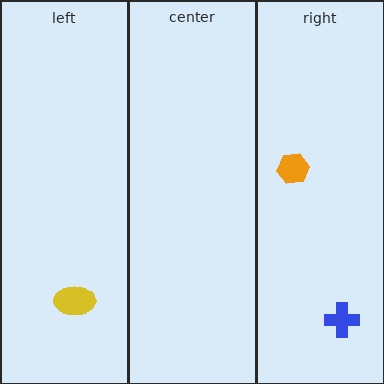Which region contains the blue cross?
The right region.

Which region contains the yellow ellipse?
The left region.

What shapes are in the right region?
The blue cross, the orange hexagon.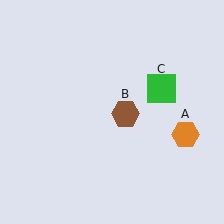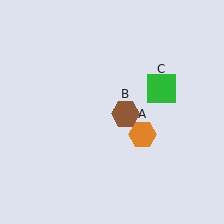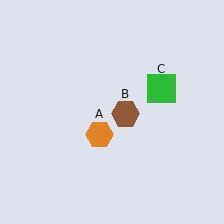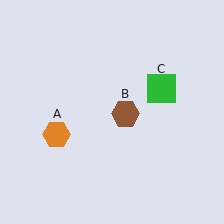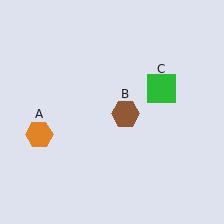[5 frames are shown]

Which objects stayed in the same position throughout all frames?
Brown hexagon (object B) and green square (object C) remained stationary.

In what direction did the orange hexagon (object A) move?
The orange hexagon (object A) moved left.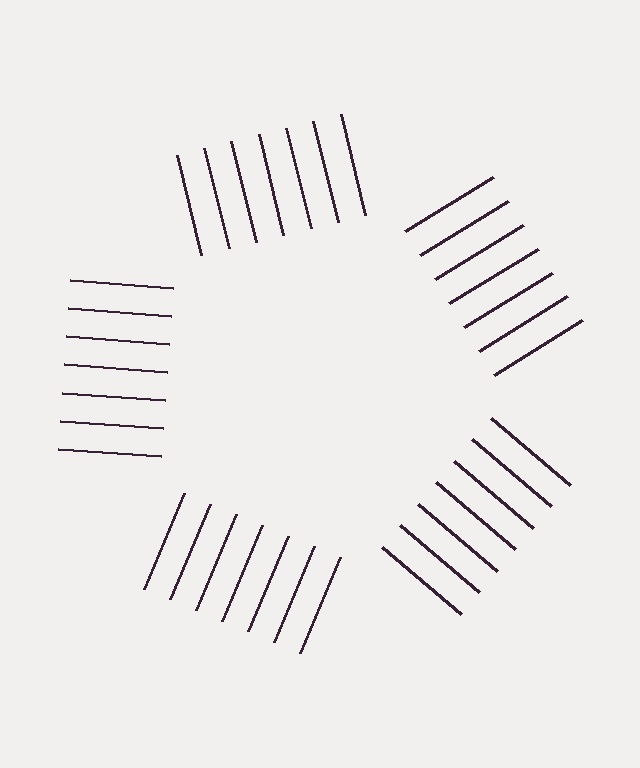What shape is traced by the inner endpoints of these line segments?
An illusory pentagon — the line segments terminate on its edges but no continuous stroke is drawn.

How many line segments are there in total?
35 — 7 along each of the 5 edges.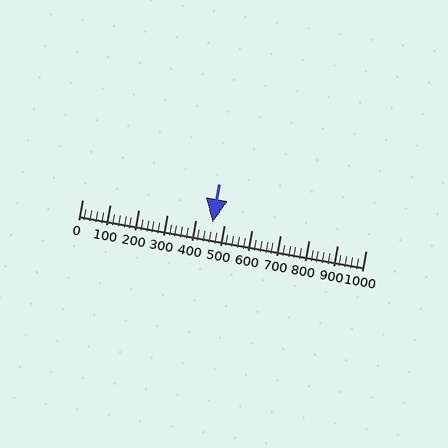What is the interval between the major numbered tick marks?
The major tick marks are spaced 100 units apart.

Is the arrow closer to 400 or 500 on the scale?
The arrow is closer to 500.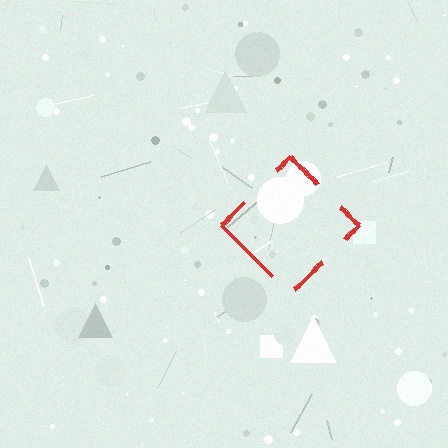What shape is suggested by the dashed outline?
The dashed outline suggests a diamond.